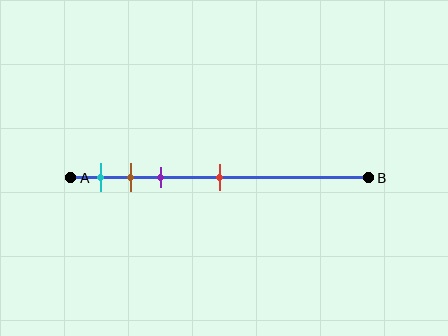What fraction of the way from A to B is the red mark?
The red mark is approximately 50% (0.5) of the way from A to B.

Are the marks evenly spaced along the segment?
No, the marks are not evenly spaced.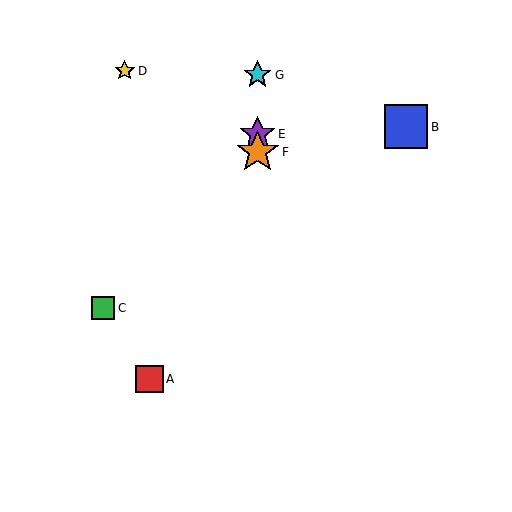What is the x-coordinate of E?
Object E is at x≈258.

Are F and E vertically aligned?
Yes, both are at x≈258.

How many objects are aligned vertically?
3 objects (E, F, G) are aligned vertically.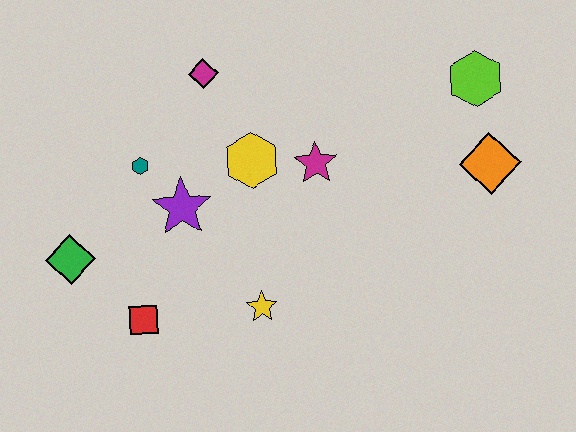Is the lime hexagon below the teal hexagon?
No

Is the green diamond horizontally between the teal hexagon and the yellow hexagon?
No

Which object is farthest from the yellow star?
The lime hexagon is farthest from the yellow star.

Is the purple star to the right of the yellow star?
No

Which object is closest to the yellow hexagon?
The magenta star is closest to the yellow hexagon.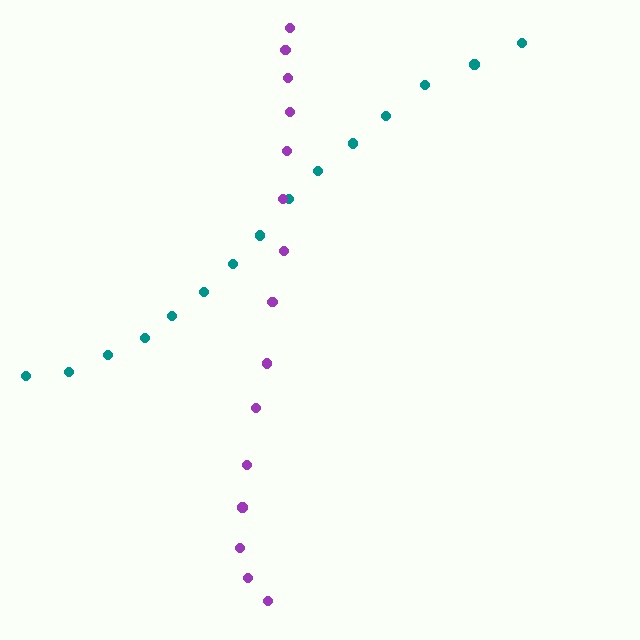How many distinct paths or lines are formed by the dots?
There are 2 distinct paths.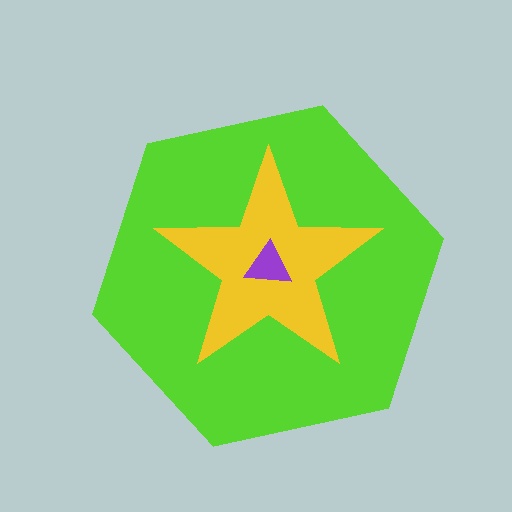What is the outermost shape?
The lime hexagon.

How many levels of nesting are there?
3.